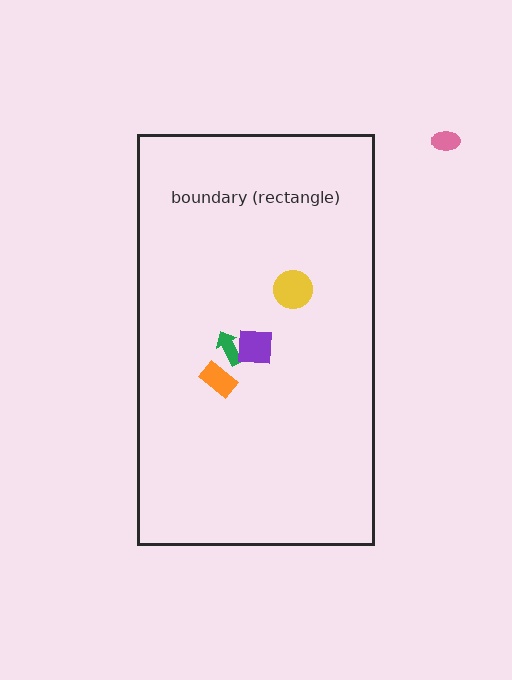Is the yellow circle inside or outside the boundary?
Inside.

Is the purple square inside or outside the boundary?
Inside.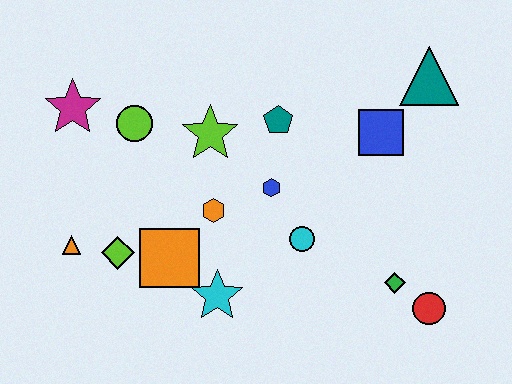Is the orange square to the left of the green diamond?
Yes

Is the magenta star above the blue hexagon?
Yes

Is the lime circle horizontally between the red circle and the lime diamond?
Yes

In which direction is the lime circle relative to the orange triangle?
The lime circle is above the orange triangle.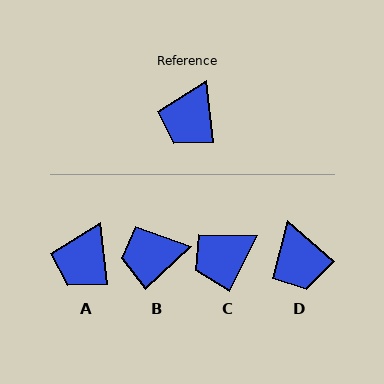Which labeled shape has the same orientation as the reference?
A.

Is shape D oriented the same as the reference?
No, it is off by about 44 degrees.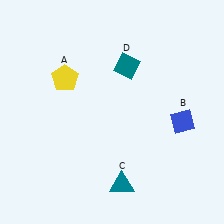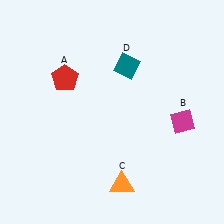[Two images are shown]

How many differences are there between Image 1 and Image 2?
There are 3 differences between the two images.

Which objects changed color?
A changed from yellow to red. B changed from blue to magenta. C changed from teal to orange.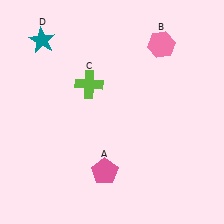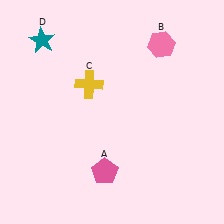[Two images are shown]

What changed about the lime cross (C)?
In Image 1, C is lime. In Image 2, it changed to yellow.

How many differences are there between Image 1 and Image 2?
There is 1 difference between the two images.